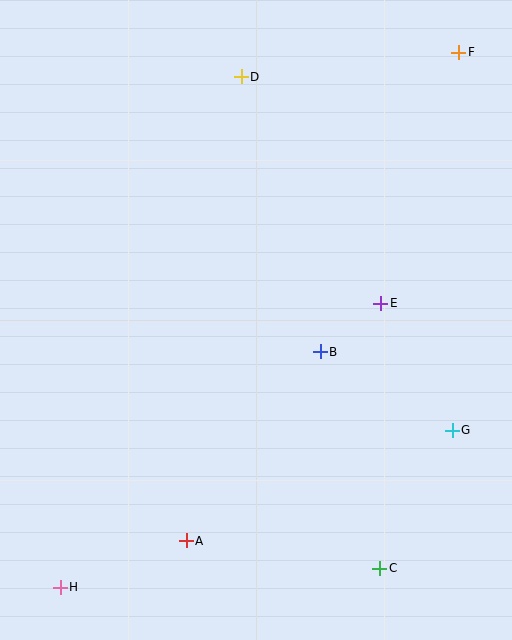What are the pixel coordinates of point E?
Point E is at (381, 303).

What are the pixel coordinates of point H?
Point H is at (60, 587).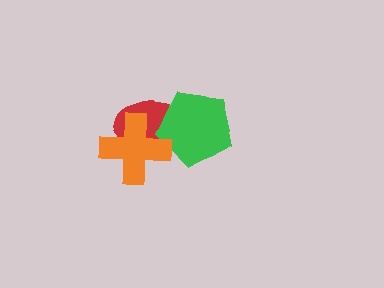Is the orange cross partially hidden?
No, no other shape covers it.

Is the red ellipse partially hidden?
Yes, it is partially covered by another shape.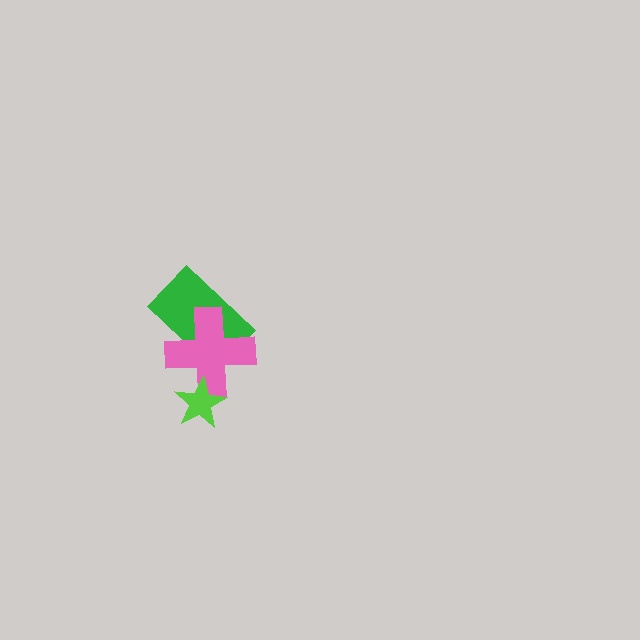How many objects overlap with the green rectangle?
1 object overlaps with the green rectangle.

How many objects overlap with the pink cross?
2 objects overlap with the pink cross.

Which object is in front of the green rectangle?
The pink cross is in front of the green rectangle.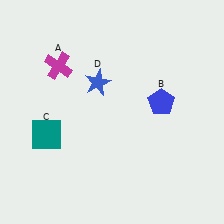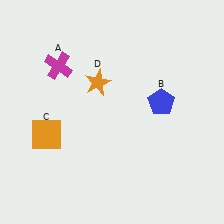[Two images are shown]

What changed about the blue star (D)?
In Image 1, D is blue. In Image 2, it changed to orange.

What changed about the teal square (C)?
In Image 1, C is teal. In Image 2, it changed to orange.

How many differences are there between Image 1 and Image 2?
There are 2 differences between the two images.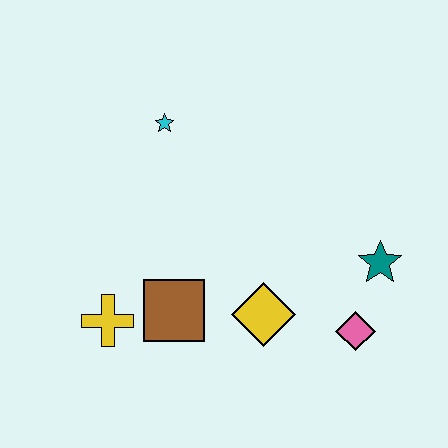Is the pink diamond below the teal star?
Yes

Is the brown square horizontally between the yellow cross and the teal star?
Yes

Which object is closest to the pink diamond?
The teal star is closest to the pink diamond.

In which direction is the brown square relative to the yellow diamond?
The brown square is to the left of the yellow diamond.